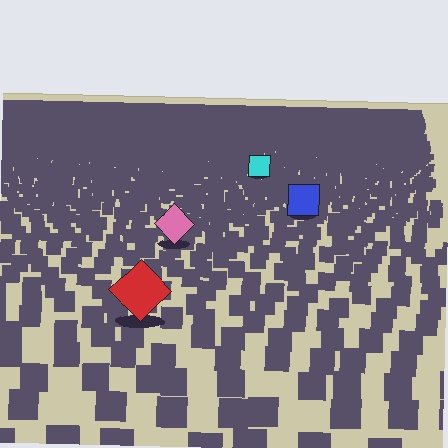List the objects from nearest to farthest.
From nearest to farthest: the red diamond, the pink diamond, the blue square, the cyan square.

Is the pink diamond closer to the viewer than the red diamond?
No. The red diamond is closer — you can tell from the texture gradient: the ground texture is coarser near it.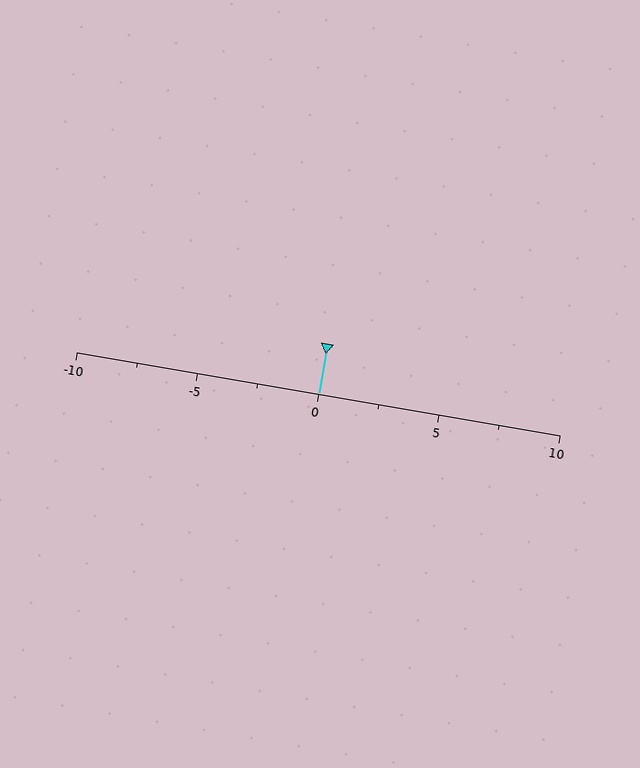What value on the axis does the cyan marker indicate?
The marker indicates approximately 0.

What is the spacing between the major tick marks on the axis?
The major ticks are spaced 5 apart.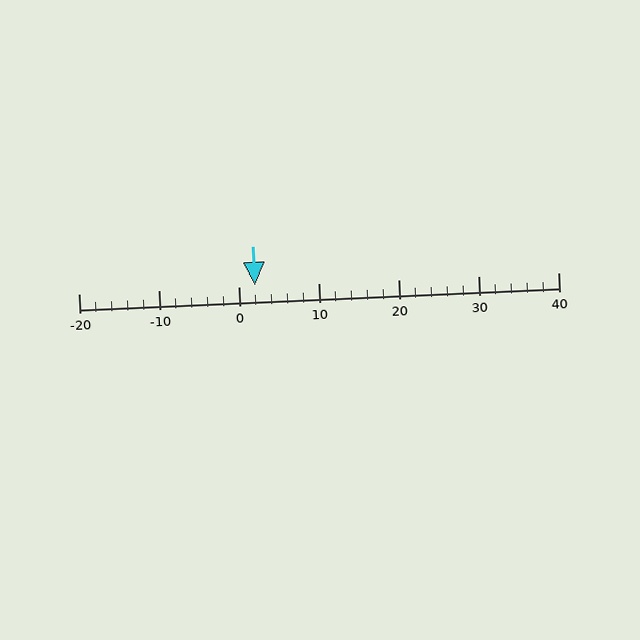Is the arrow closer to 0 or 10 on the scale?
The arrow is closer to 0.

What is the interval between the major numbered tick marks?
The major tick marks are spaced 10 units apart.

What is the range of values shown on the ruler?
The ruler shows values from -20 to 40.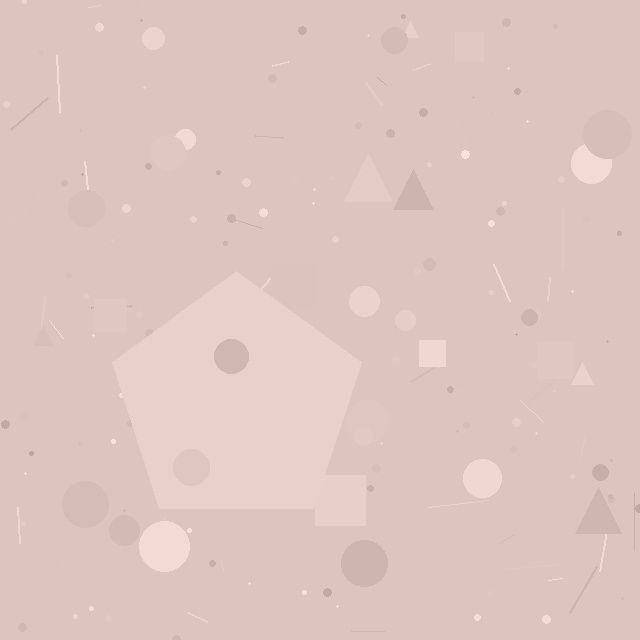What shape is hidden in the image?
A pentagon is hidden in the image.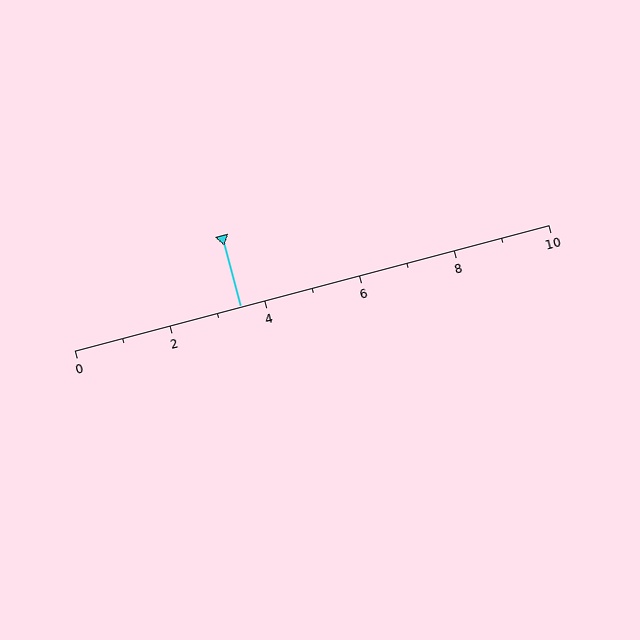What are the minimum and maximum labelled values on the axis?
The axis runs from 0 to 10.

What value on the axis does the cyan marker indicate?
The marker indicates approximately 3.5.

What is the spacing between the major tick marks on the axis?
The major ticks are spaced 2 apart.